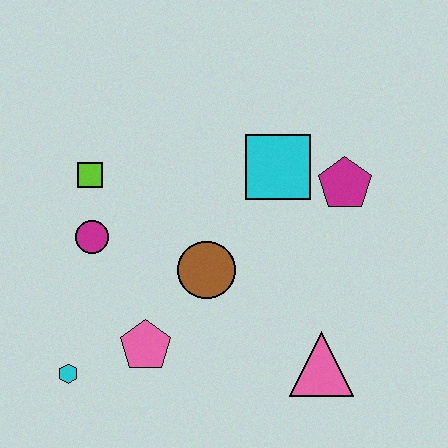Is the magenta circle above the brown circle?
Yes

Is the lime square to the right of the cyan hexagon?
Yes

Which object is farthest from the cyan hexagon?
The magenta pentagon is farthest from the cyan hexagon.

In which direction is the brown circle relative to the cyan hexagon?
The brown circle is to the right of the cyan hexagon.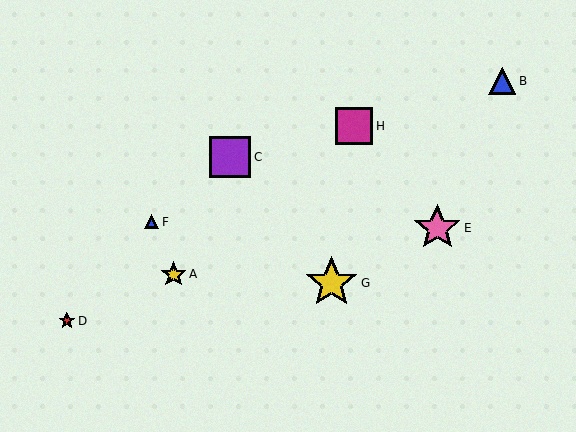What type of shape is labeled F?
Shape F is a blue triangle.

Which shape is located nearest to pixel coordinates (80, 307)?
The red star (labeled D) at (67, 321) is nearest to that location.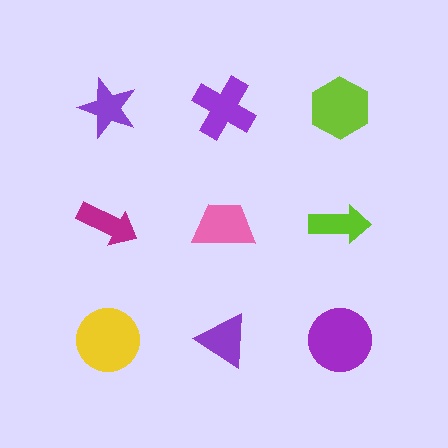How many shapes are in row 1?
3 shapes.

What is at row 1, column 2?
A purple cross.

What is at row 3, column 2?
A purple triangle.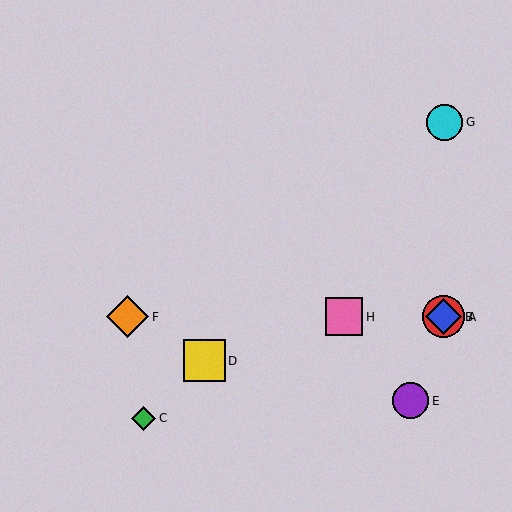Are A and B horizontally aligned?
Yes, both are at y≈317.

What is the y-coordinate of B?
Object B is at y≈317.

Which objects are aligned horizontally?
Objects A, B, F, H are aligned horizontally.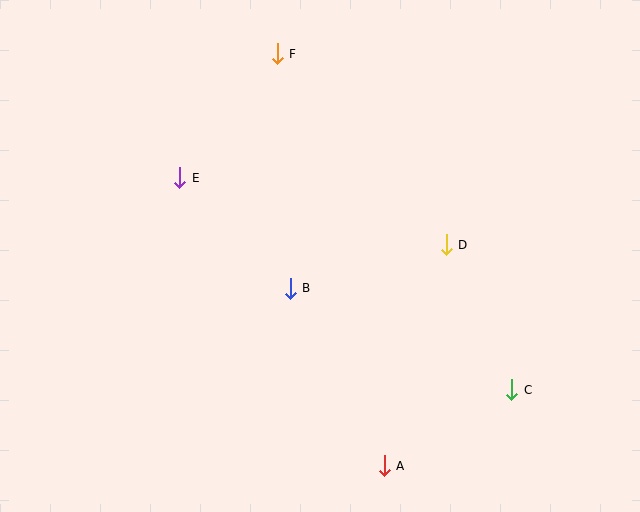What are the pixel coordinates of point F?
Point F is at (277, 54).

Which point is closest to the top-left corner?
Point E is closest to the top-left corner.